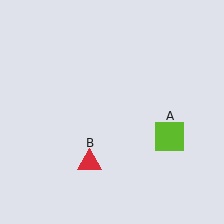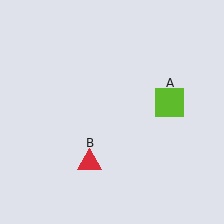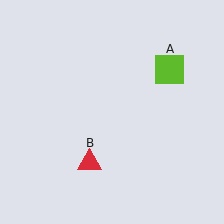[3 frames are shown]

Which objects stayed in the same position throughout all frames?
Red triangle (object B) remained stationary.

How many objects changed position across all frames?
1 object changed position: lime square (object A).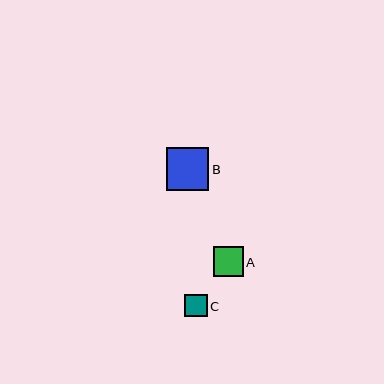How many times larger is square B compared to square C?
Square B is approximately 1.9 times the size of square C.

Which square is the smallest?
Square C is the smallest with a size of approximately 22 pixels.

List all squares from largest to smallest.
From largest to smallest: B, A, C.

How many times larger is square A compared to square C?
Square A is approximately 1.3 times the size of square C.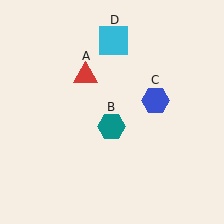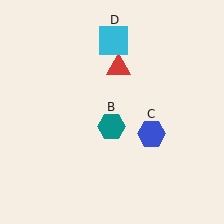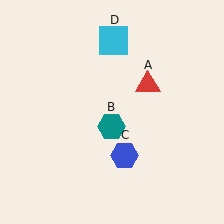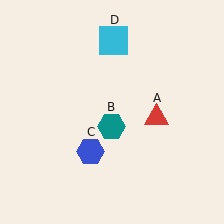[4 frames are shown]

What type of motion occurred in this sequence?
The red triangle (object A), blue hexagon (object C) rotated clockwise around the center of the scene.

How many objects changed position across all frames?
2 objects changed position: red triangle (object A), blue hexagon (object C).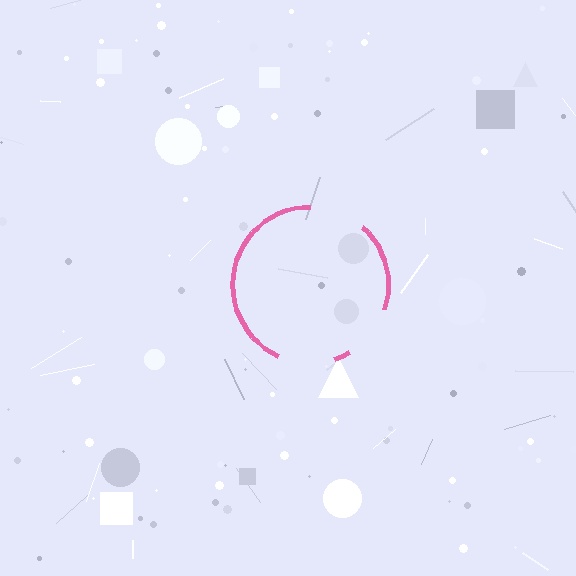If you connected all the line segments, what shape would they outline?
They would outline a circle.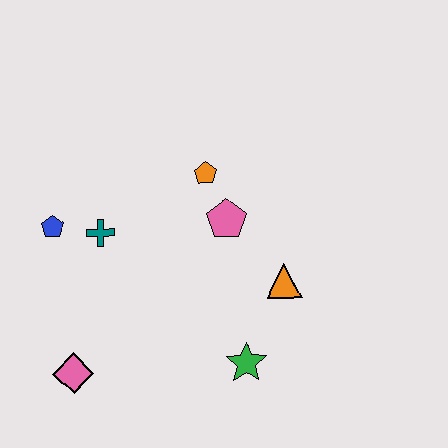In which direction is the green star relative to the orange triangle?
The green star is below the orange triangle.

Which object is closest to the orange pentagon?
The pink pentagon is closest to the orange pentagon.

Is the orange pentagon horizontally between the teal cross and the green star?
Yes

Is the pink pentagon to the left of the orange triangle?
Yes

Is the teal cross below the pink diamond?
No